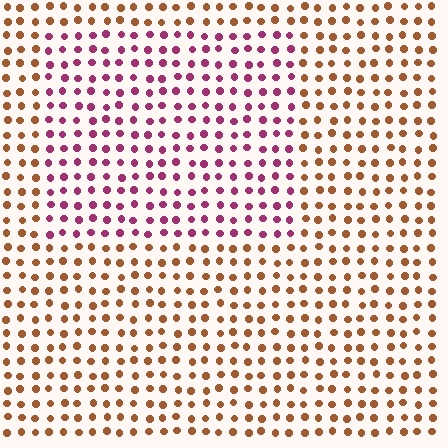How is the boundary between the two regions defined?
The boundary is defined purely by a slight shift in hue (about 58 degrees). Spacing, size, and orientation are identical on both sides.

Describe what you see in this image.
The image is filled with small brown elements in a uniform arrangement. A rectangle-shaped region is visible where the elements are tinted to a slightly different hue, forming a subtle color boundary.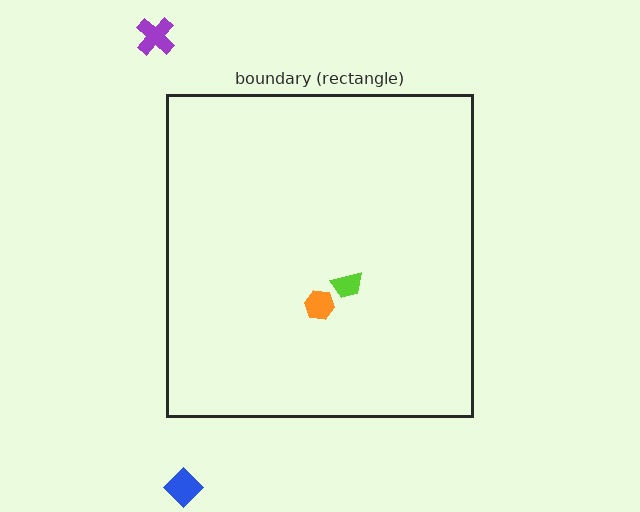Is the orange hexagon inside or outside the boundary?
Inside.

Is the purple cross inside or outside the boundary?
Outside.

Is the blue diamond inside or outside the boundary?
Outside.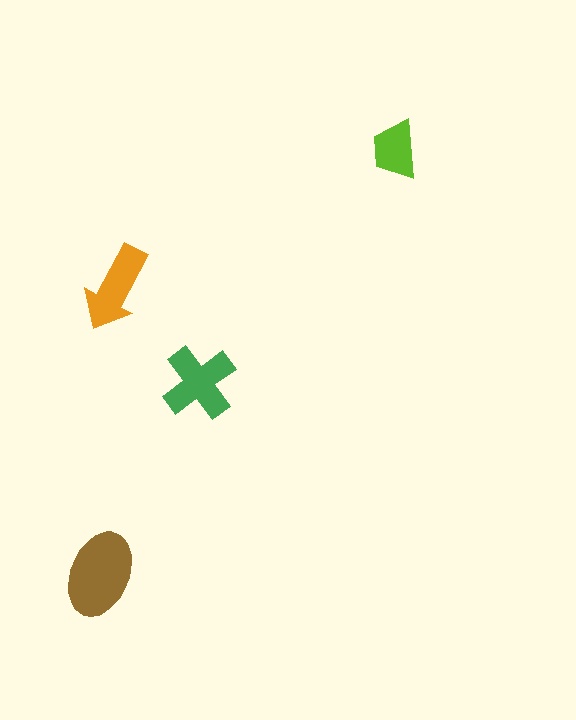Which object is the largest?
The brown ellipse.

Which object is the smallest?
The lime trapezoid.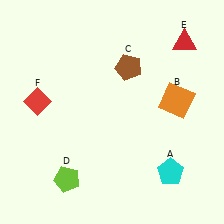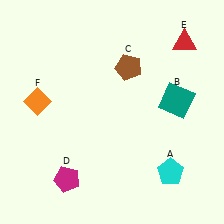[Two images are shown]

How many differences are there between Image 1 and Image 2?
There are 3 differences between the two images.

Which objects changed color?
B changed from orange to teal. D changed from lime to magenta. F changed from red to orange.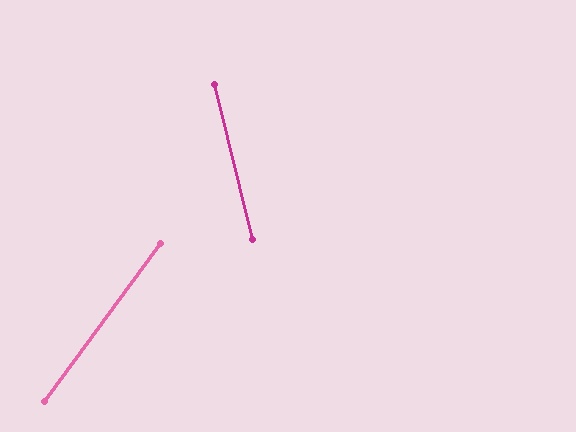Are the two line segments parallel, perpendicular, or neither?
Neither parallel nor perpendicular — they differ by about 50°.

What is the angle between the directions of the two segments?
Approximately 50 degrees.